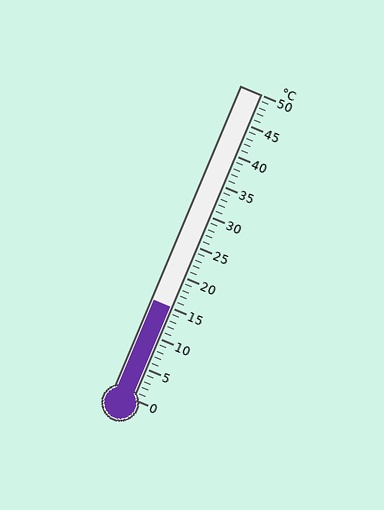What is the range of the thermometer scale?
The thermometer scale ranges from 0°C to 50°C.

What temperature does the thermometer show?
The thermometer shows approximately 15°C.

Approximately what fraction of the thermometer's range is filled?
The thermometer is filled to approximately 30% of its range.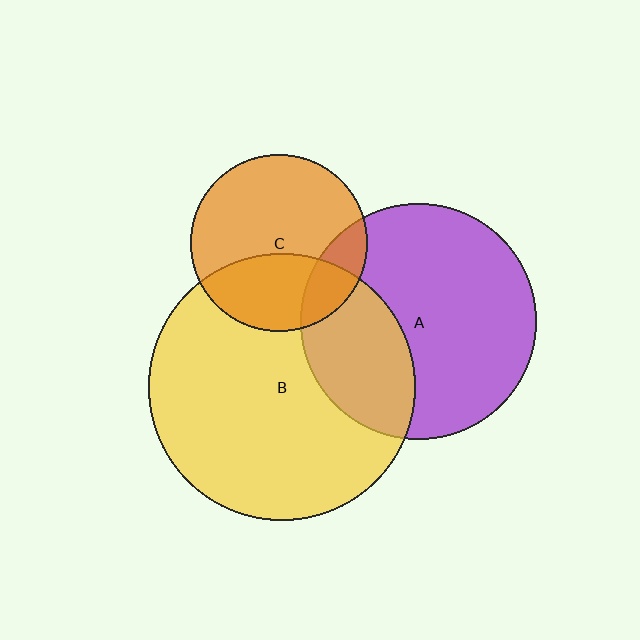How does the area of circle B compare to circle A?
Approximately 1.3 times.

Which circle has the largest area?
Circle B (yellow).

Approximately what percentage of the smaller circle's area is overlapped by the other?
Approximately 15%.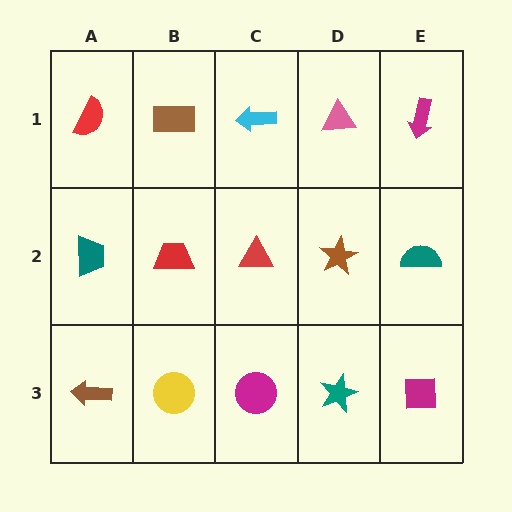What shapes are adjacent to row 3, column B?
A red trapezoid (row 2, column B), a brown arrow (row 3, column A), a magenta circle (row 3, column C).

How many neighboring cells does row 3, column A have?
2.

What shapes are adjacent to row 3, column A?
A teal trapezoid (row 2, column A), a yellow circle (row 3, column B).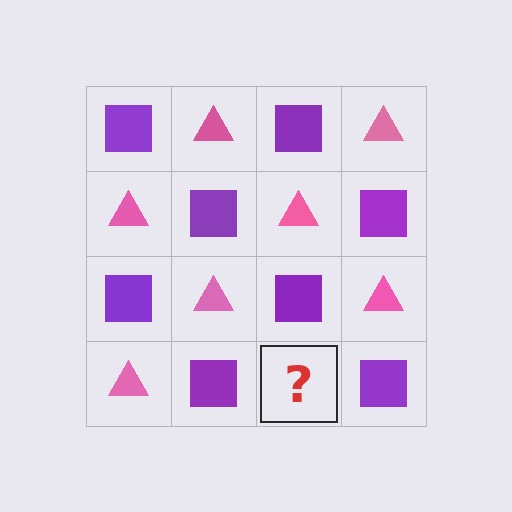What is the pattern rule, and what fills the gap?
The rule is that it alternates purple square and pink triangle in a checkerboard pattern. The gap should be filled with a pink triangle.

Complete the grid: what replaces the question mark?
The question mark should be replaced with a pink triangle.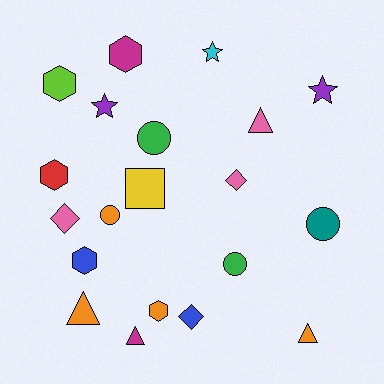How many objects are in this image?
There are 20 objects.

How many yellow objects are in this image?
There is 1 yellow object.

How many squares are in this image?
There is 1 square.